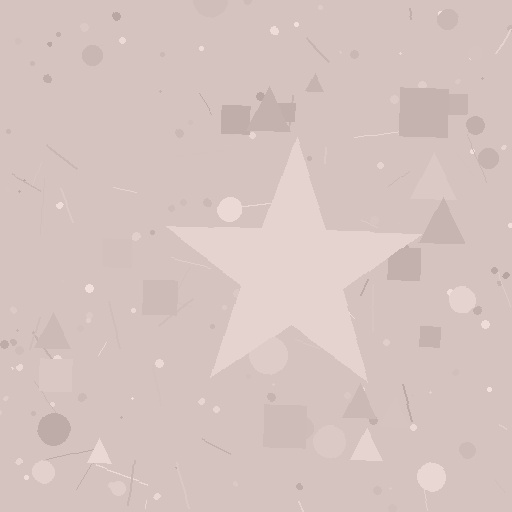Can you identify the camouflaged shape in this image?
The camouflaged shape is a star.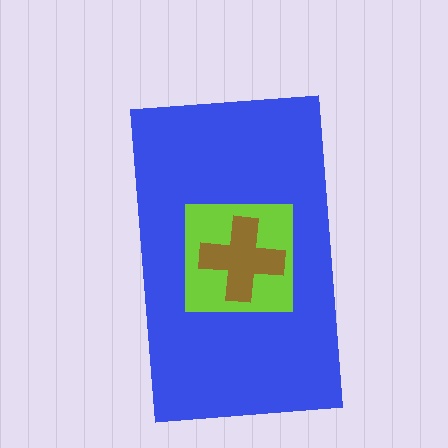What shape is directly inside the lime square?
The brown cross.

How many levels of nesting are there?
3.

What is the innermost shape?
The brown cross.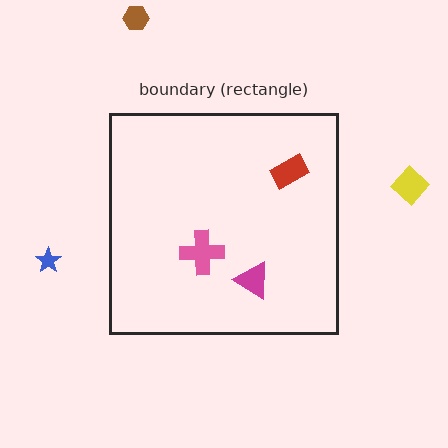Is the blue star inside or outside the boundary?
Outside.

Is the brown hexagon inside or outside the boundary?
Outside.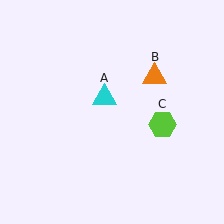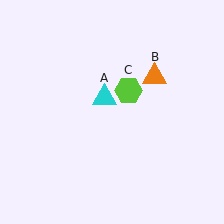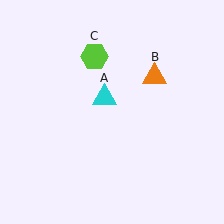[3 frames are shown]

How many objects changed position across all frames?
1 object changed position: lime hexagon (object C).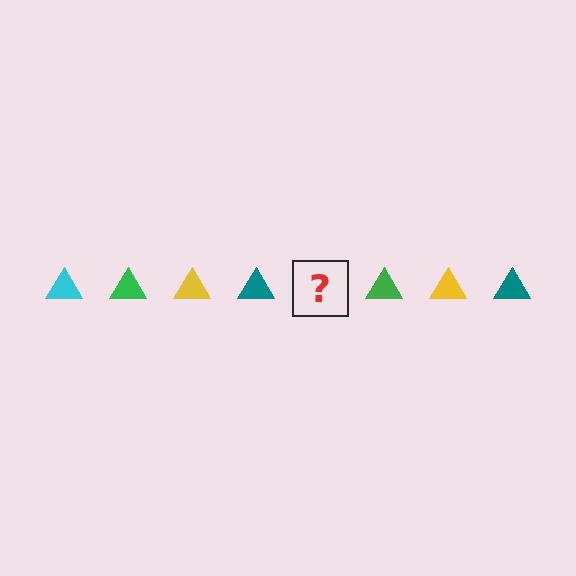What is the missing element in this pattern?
The missing element is a cyan triangle.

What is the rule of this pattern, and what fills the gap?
The rule is that the pattern cycles through cyan, green, yellow, teal triangles. The gap should be filled with a cyan triangle.